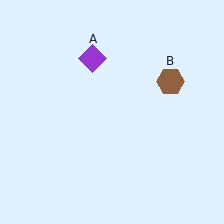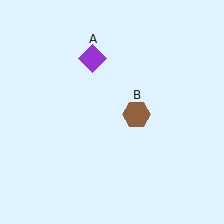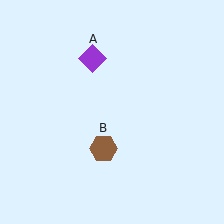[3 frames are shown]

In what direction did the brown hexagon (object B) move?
The brown hexagon (object B) moved down and to the left.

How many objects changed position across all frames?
1 object changed position: brown hexagon (object B).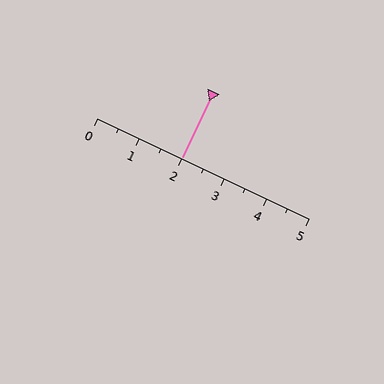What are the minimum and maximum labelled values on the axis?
The axis runs from 0 to 5.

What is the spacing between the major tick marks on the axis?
The major ticks are spaced 1 apart.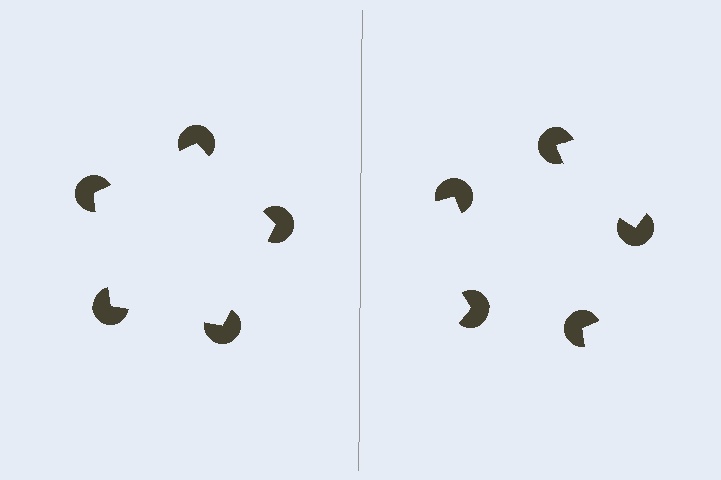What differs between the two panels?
The pac-man discs are positioned identically on both sides; only the wedge orientations differ. On the left they align to a pentagon; on the right they are misaligned.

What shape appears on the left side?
An illusory pentagon.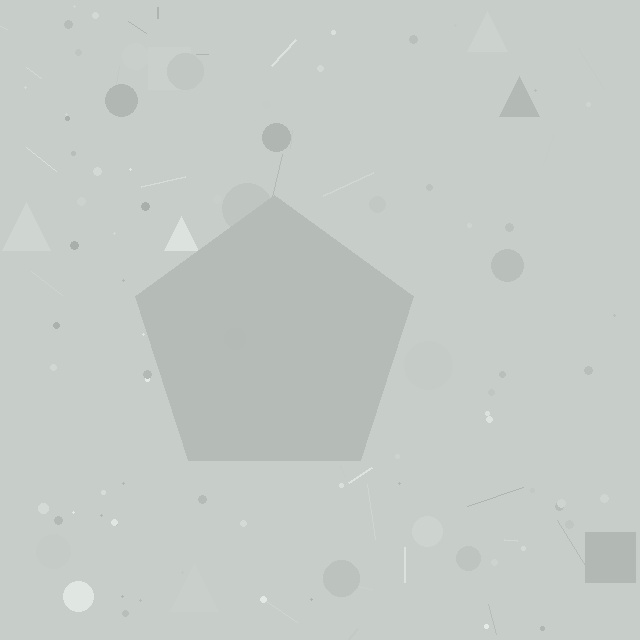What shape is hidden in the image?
A pentagon is hidden in the image.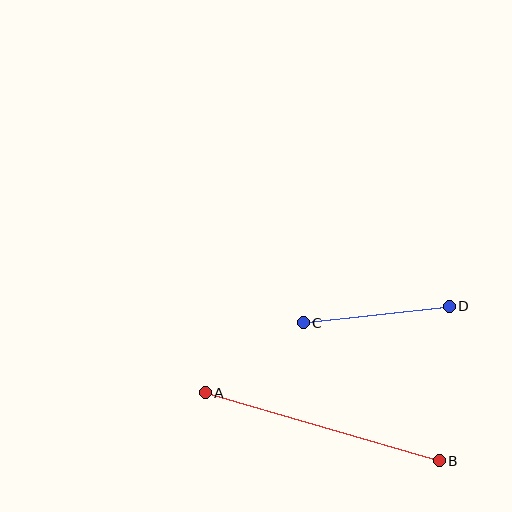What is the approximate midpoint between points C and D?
The midpoint is at approximately (376, 315) pixels.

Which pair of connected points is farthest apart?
Points A and B are farthest apart.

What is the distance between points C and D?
The distance is approximately 147 pixels.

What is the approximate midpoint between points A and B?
The midpoint is at approximately (322, 427) pixels.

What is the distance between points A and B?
The distance is approximately 244 pixels.